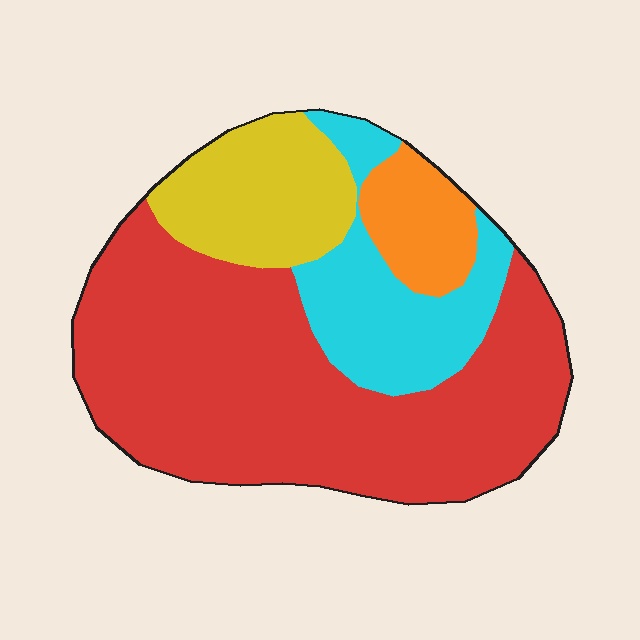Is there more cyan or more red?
Red.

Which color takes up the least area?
Orange, at roughly 10%.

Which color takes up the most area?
Red, at roughly 60%.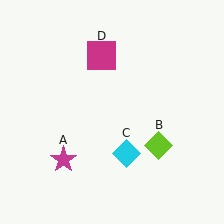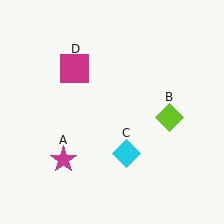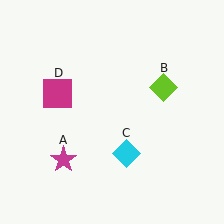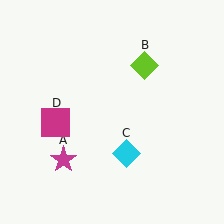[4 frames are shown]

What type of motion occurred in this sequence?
The lime diamond (object B), magenta square (object D) rotated counterclockwise around the center of the scene.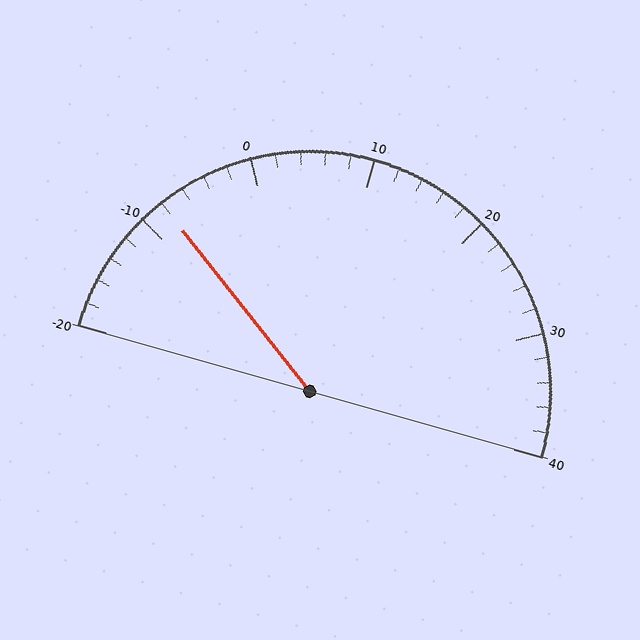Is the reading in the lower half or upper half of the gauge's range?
The reading is in the lower half of the range (-20 to 40).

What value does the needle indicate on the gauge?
The needle indicates approximately -8.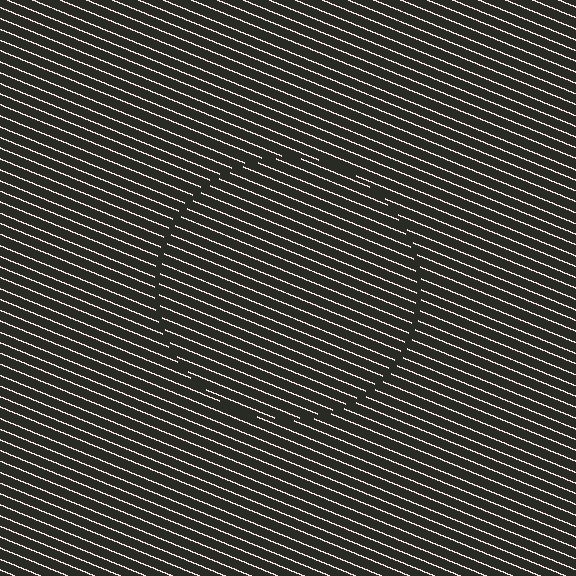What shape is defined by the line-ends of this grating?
An illusory circle. The interior of the shape contains the same grating, shifted by half a period — the contour is defined by the phase discontinuity where line-ends from the inner and outer gratings abut.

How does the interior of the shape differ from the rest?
The interior of the shape contains the same grating, shifted by half a period — the contour is defined by the phase discontinuity where line-ends from the inner and outer gratings abut.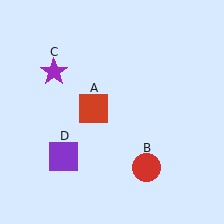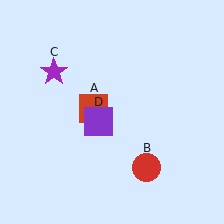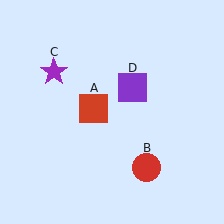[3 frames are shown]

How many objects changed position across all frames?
1 object changed position: purple square (object D).